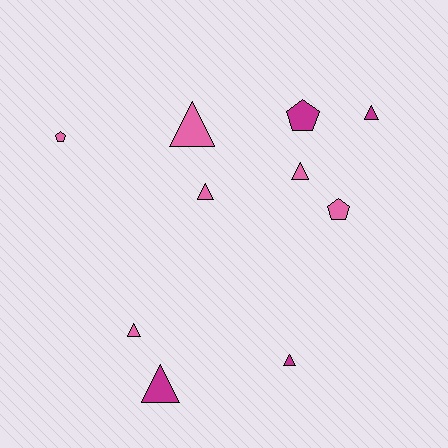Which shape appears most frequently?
Triangle, with 7 objects.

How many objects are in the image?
There are 10 objects.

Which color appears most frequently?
Pink, with 6 objects.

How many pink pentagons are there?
There are 2 pink pentagons.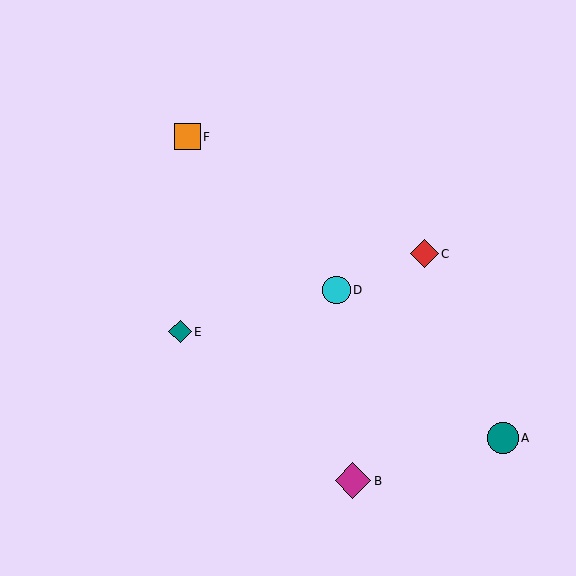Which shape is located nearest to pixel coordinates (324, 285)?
The cyan circle (labeled D) at (337, 290) is nearest to that location.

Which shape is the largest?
The magenta diamond (labeled B) is the largest.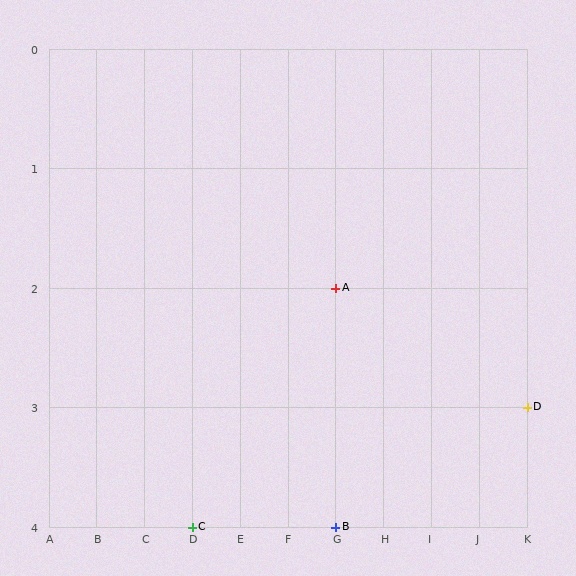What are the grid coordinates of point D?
Point D is at grid coordinates (K, 3).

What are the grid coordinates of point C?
Point C is at grid coordinates (D, 4).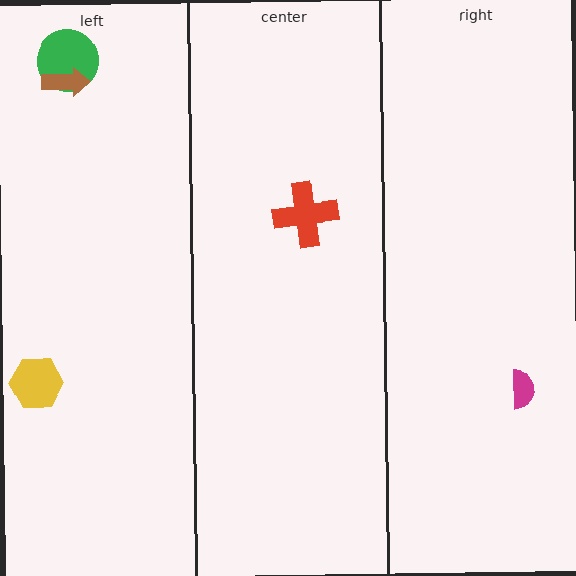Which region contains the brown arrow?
The left region.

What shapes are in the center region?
The red cross.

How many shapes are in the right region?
1.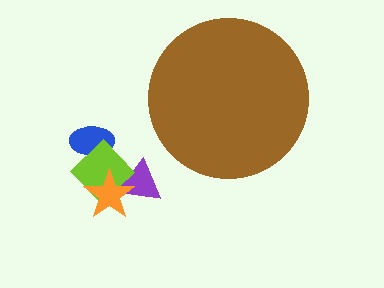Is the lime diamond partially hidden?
No, the lime diamond is fully visible.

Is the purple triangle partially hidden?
No, the purple triangle is fully visible.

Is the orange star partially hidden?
No, the orange star is fully visible.